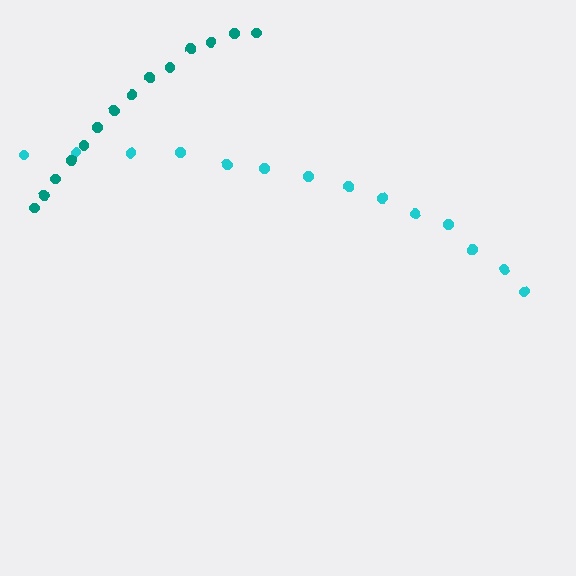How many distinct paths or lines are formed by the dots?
There are 2 distinct paths.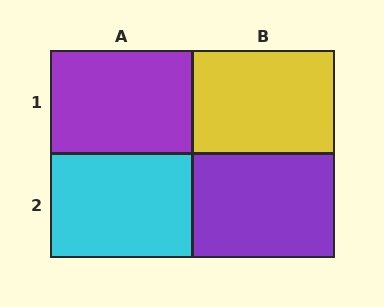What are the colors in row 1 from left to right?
Purple, yellow.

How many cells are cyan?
1 cell is cyan.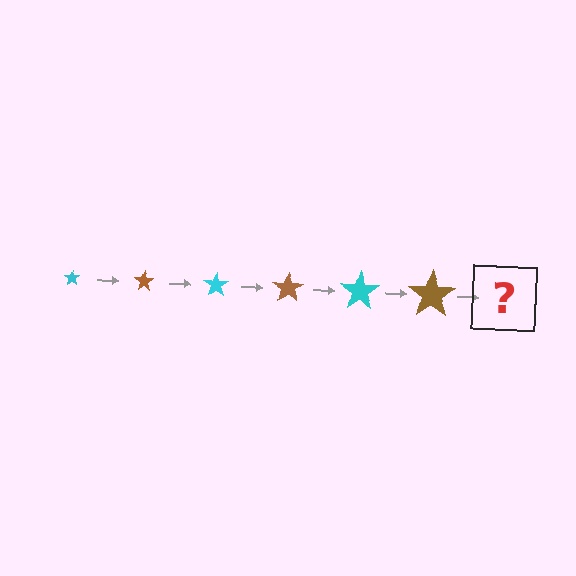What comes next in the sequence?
The next element should be a cyan star, larger than the previous one.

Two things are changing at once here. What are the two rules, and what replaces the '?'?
The two rules are that the star grows larger each step and the color cycles through cyan and brown. The '?' should be a cyan star, larger than the previous one.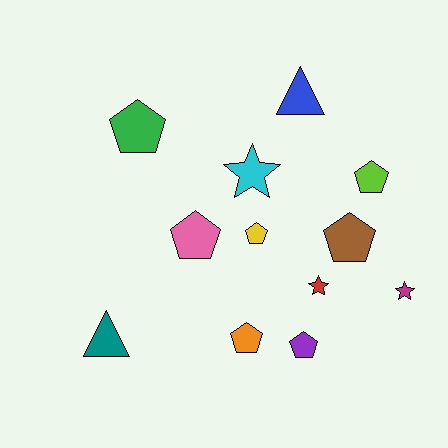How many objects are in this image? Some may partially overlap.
There are 12 objects.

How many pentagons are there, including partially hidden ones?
There are 7 pentagons.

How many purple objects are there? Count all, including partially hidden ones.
There is 1 purple object.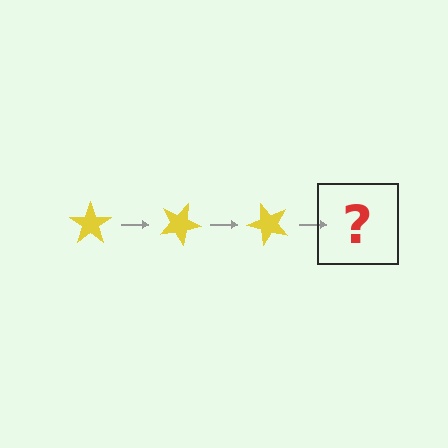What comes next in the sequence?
The next element should be a yellow star rotated 75 degrees.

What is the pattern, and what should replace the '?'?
The pattern is that the star rotates 25 degrees each step. The '?' should be a yellow star rotated 75 degrees.